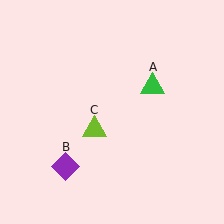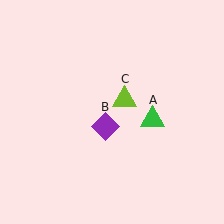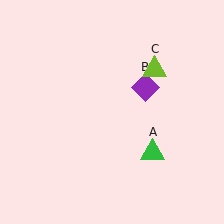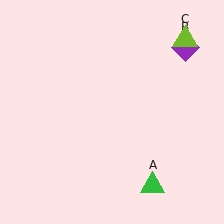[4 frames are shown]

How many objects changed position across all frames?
3 objects changed position: green triangle (object A), purple diamond (object B), lime triangle (object C).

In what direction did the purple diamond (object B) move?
The purple diamond (object B) moved up and to the right.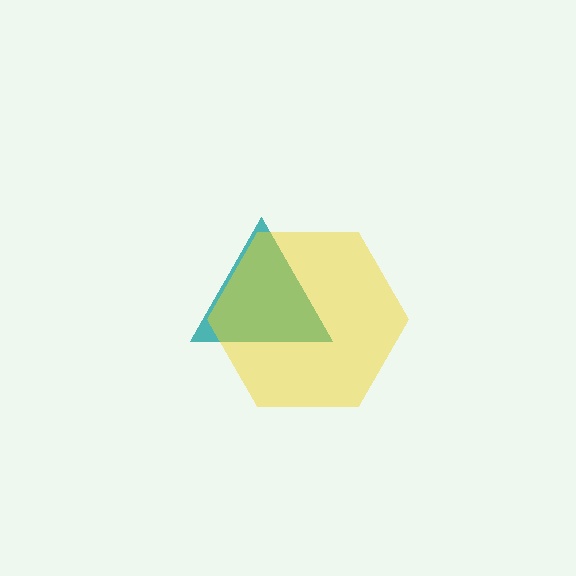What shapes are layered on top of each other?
The layered shapes are: a teal triangle, a yellow hexagon.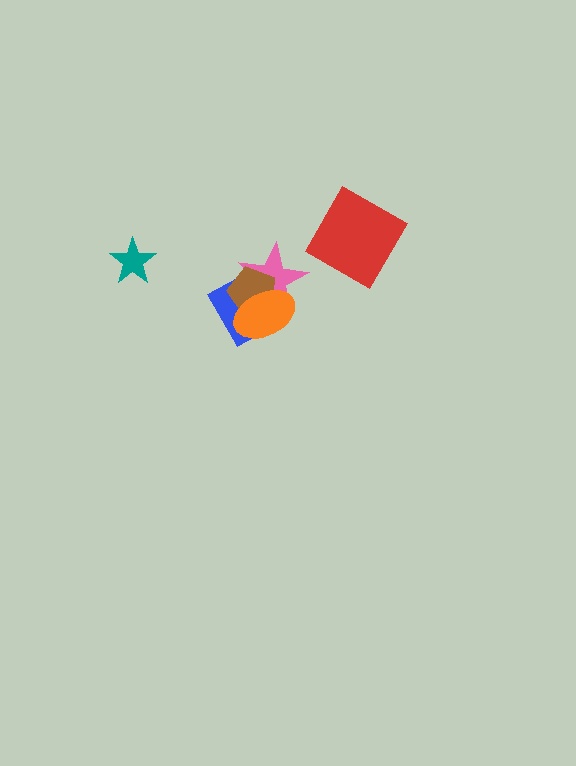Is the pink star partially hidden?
Yes, it is partially covered by another shape.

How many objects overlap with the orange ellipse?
3 objects overlap with the orange ellipse.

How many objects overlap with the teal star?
0 objects overlap with the teal star.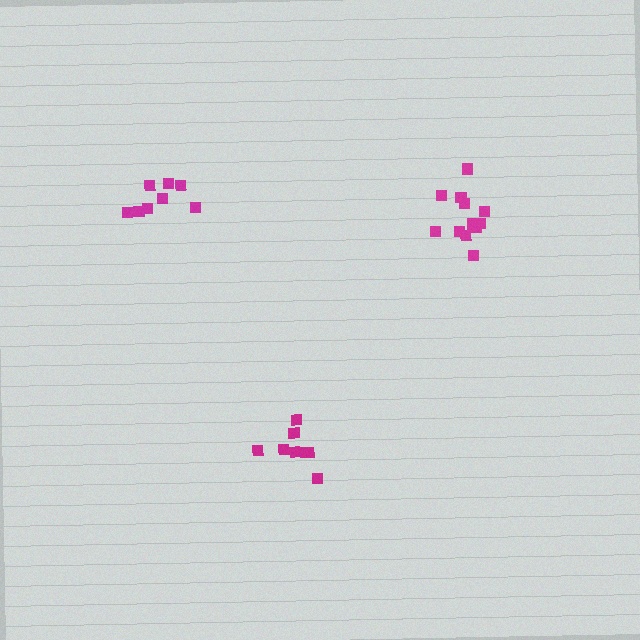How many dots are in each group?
Group 1: 12 dots, Group 2: 8 dots, Group 3: 8 dots (28 total).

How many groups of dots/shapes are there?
There are 3 groups.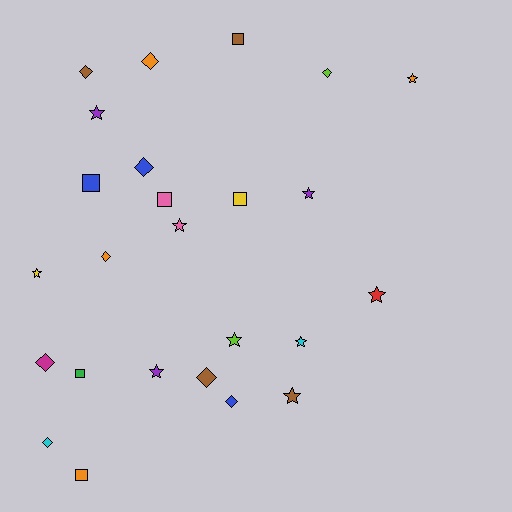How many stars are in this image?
There are 10 stars.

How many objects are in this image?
There are 25 objects.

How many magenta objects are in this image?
There is 1 magenta object.